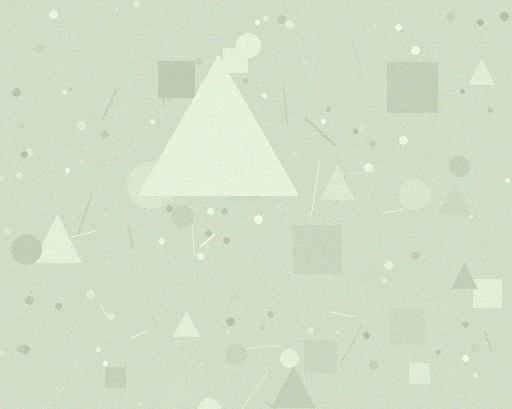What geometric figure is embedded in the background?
A triangle is embedded in the background.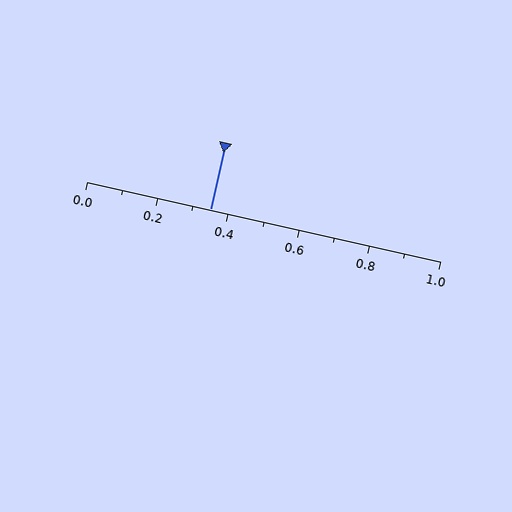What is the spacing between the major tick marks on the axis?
The major ticks are spaced 0.2 apart.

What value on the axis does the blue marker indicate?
The marker indicates approximately 0.35.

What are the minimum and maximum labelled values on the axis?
The axis runs from 0.0 to 1.0.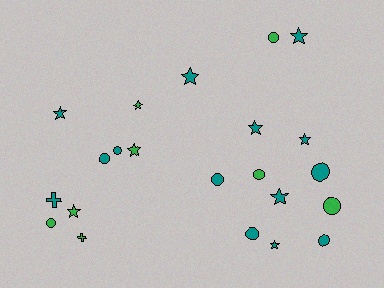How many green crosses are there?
There is 1 green cross.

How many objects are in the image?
There are 22 objects.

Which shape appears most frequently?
Circle, with 10 objects.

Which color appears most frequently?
Teal, with 14 objects.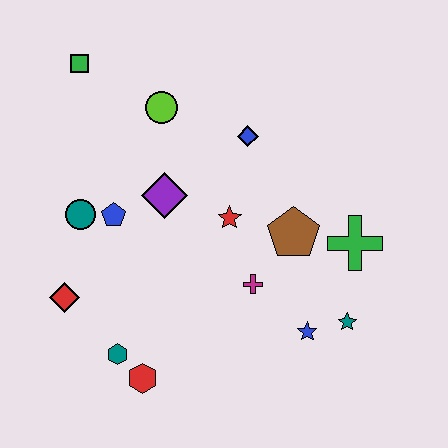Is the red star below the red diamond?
No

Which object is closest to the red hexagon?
The teal hexagon is closest to the red hexagon.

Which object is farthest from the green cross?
The green square is farthest from the green cross.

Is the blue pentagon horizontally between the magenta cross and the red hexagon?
No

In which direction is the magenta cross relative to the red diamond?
The magenta cross is to the right of the red diamond.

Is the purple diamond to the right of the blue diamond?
No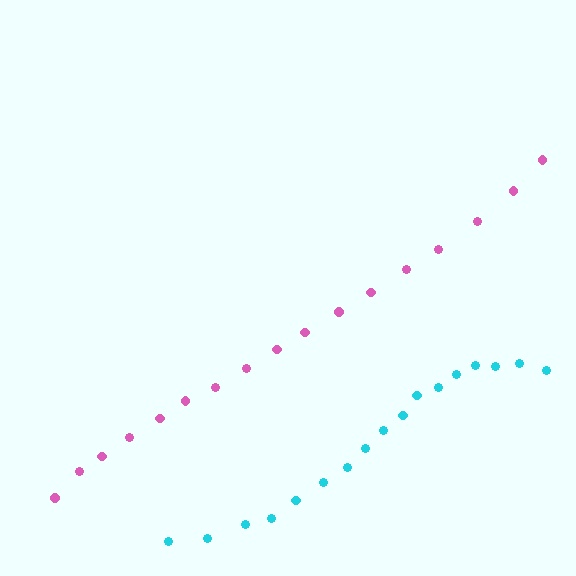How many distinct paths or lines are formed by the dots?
There are 2 distinct paths.